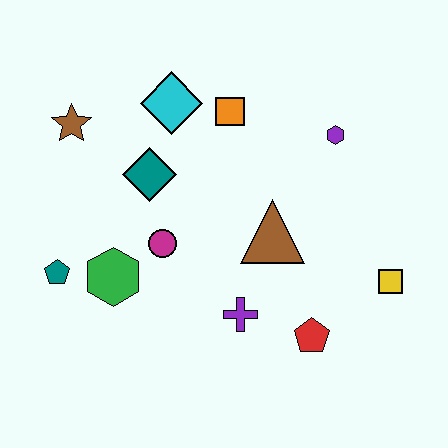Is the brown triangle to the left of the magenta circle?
No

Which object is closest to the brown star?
The teal diamond is closest to the brown star.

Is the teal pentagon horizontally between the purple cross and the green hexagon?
No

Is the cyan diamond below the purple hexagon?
No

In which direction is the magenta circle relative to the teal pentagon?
The magenta circle is to the right of the teal pentagon.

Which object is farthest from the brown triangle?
The brown star is farthest from the brown triangle.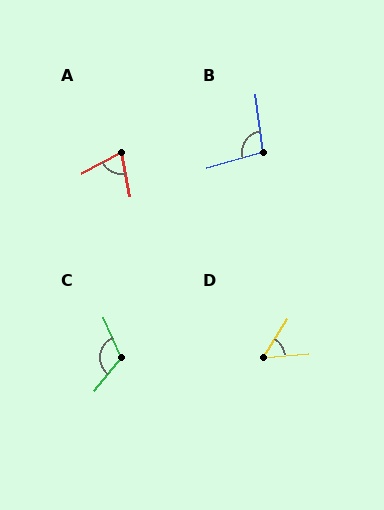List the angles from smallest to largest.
D (53°), A (73°), B (99°), C (118°).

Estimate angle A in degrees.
Approximately 73 degrees.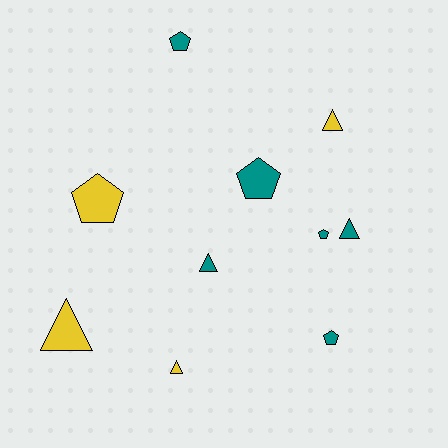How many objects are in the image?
There are 10 objects.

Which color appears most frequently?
Teal, with 6 objects.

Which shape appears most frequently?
Triangle, with 5 objects.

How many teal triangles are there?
There are 2 teal triangles.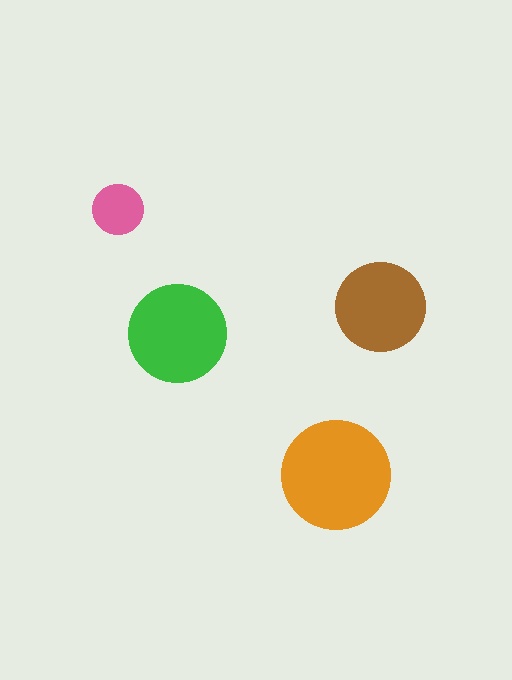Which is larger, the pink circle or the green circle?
The green one.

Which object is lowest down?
The orange circle is bottommost.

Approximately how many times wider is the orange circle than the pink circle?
About 2 times wider.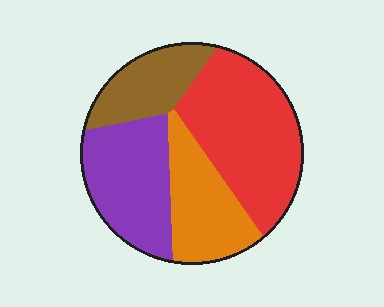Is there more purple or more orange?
Purple.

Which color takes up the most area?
Red, at roughly 35%.